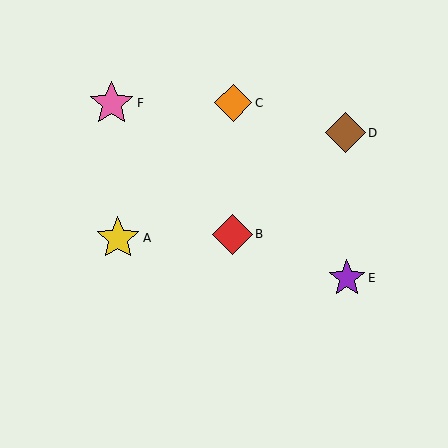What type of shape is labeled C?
Shape C is an orange diamond.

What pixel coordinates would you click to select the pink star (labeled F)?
Click at (112, 103) to select the pink star F.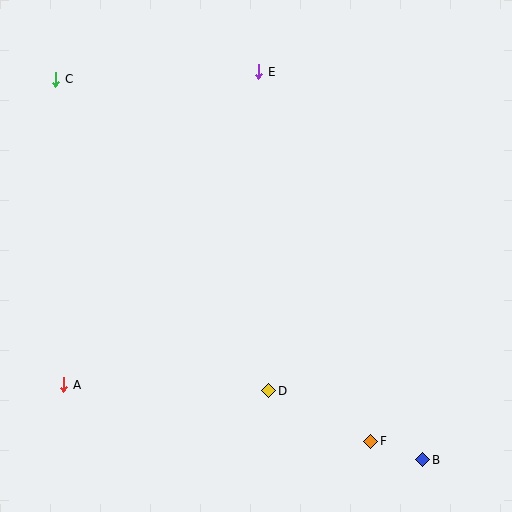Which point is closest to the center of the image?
Point D at (269, 391) is closest to the center.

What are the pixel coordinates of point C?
Point C is at (56, 79).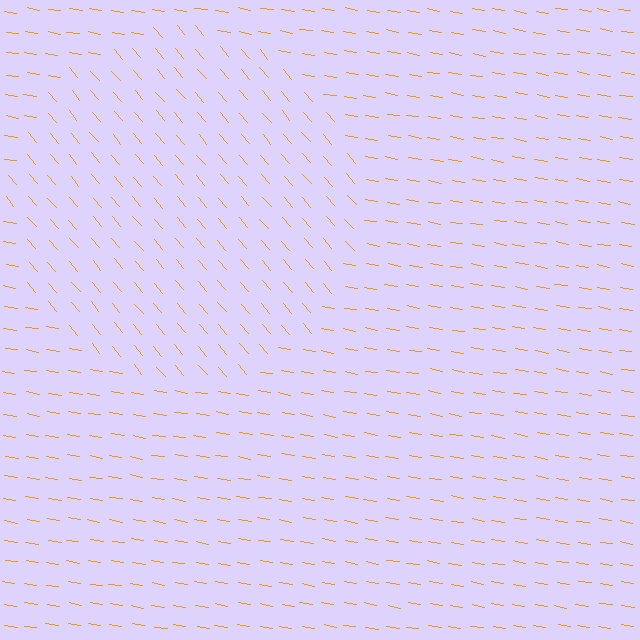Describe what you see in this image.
The image is filled with small orange line segments. A circle region in the image has lines oriented differently from the surrounding lines, creating a visible texture boundary.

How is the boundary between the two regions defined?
The boundary is defined purely by a change in line orientation (approximately 40 degrees difference). All lines are the same color and thickness.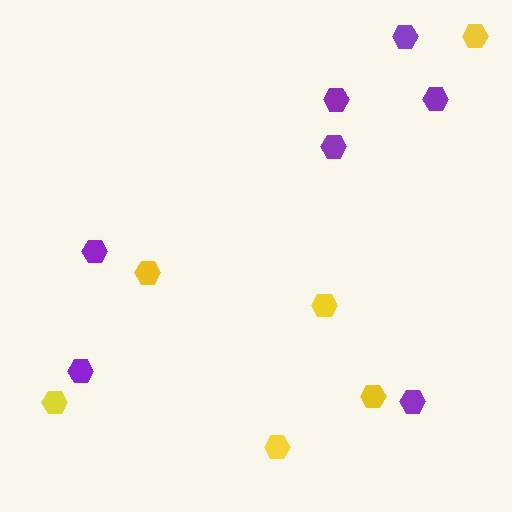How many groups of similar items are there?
There are 2 groups: one group of purple hexagons (7) and one group of yellow hexagons (6).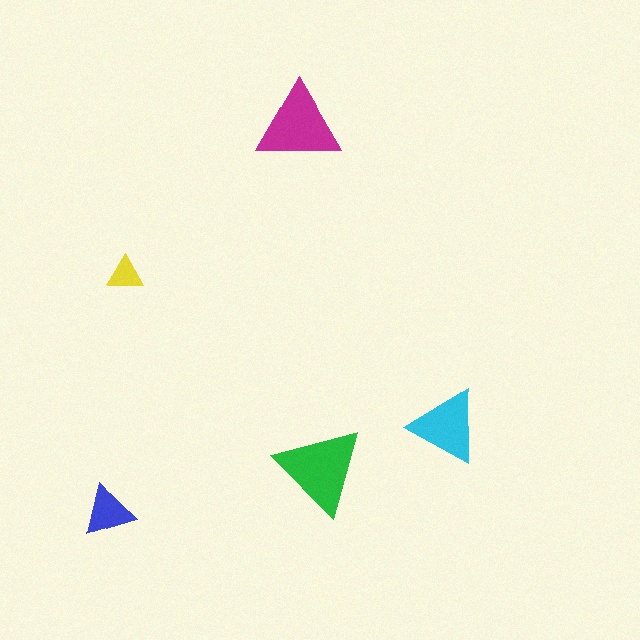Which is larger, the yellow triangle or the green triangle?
The green one.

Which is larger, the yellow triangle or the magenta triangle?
The magenta one.